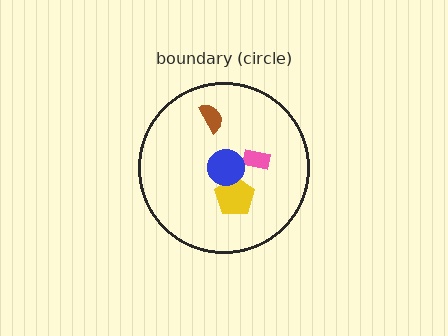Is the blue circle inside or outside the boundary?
Inside.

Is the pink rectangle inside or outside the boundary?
Inside.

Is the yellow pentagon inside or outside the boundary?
Inside.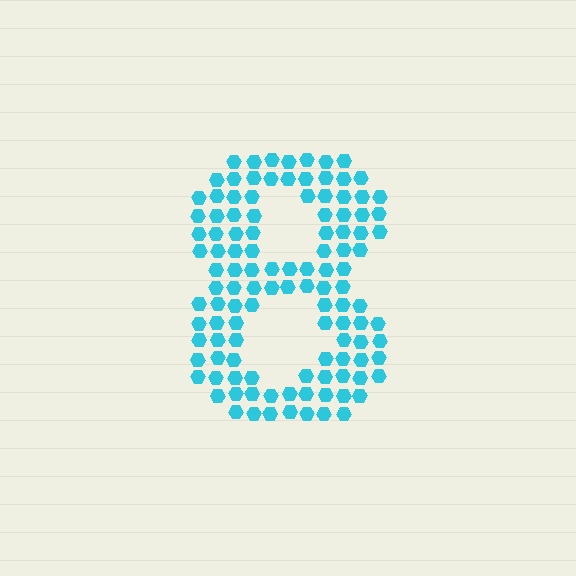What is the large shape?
The large shape is the digit 8.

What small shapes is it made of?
It is made of small hexagons.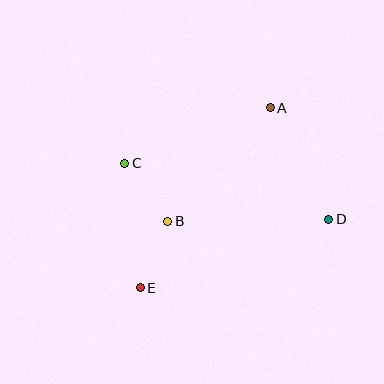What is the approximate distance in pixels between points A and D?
The distance between A and D is approximately 126 pixels.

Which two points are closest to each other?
Points B and E are closest to each other.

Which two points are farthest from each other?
Points A and E are farthest from each other.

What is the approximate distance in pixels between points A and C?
The distance between A and C is approximately 155 pixels.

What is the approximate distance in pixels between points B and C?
The distance between B and C is approximately 72 pixels.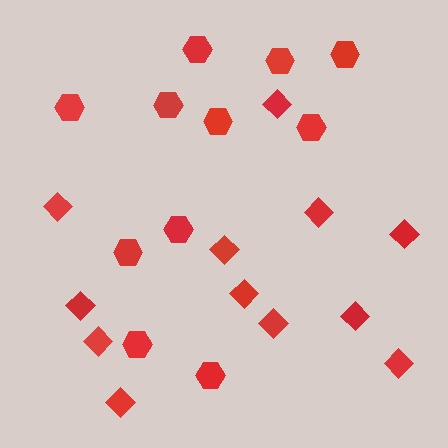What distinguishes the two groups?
There are 2 groups: one group of hexagons (11) and one group of diamonds (12).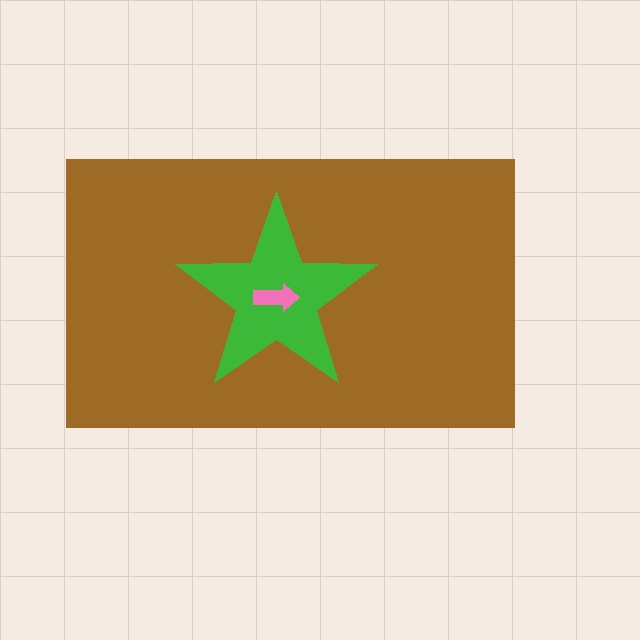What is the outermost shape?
The brown rectangle.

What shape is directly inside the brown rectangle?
The green star.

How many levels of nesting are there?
3.